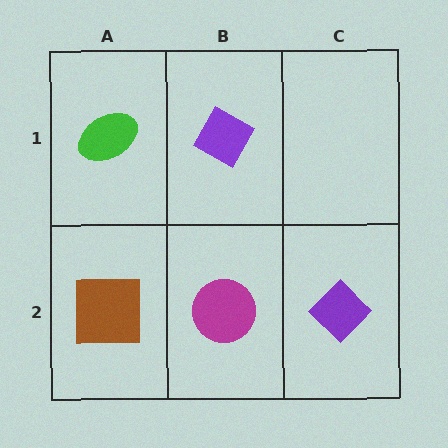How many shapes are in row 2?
3 shapes.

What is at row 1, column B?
A purple diamond.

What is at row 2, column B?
A magenta circle.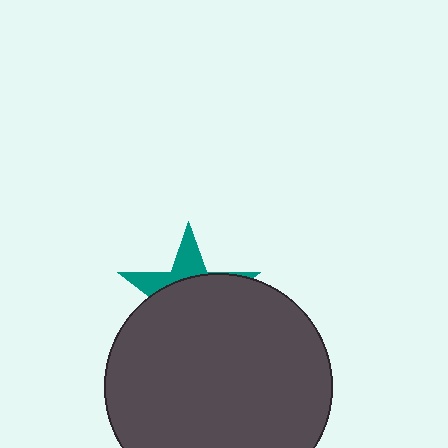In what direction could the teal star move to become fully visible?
The teal star could move up. That would shift it out from behind the dark gray circle entirely.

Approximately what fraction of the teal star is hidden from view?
Roughly 69% of the teal star is hidden behind the dark gray circle.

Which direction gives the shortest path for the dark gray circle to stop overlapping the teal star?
Moving down gives the shortest separation.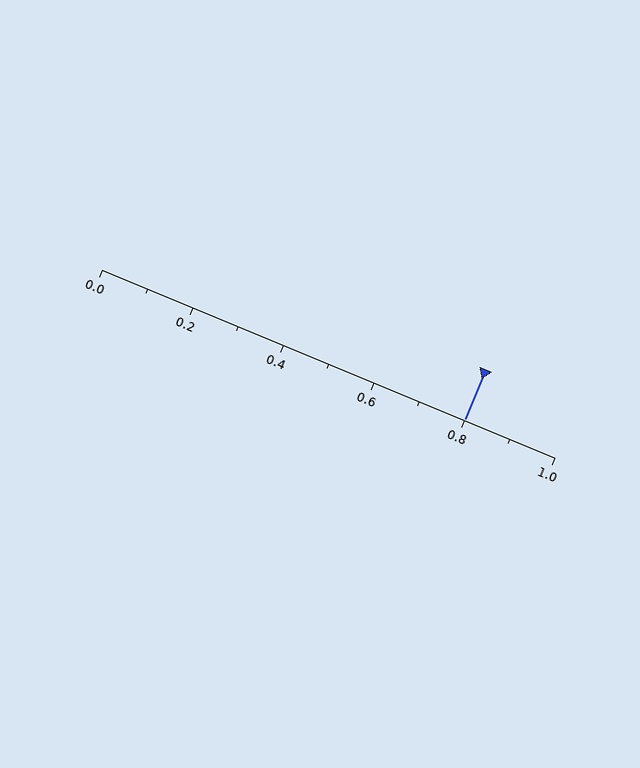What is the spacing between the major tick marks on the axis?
The major ticks are spaced 0.2 apart.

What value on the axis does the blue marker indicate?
The marker indicates approximately 0.8.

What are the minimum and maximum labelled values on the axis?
The axis runs from 0.0 to 1.0.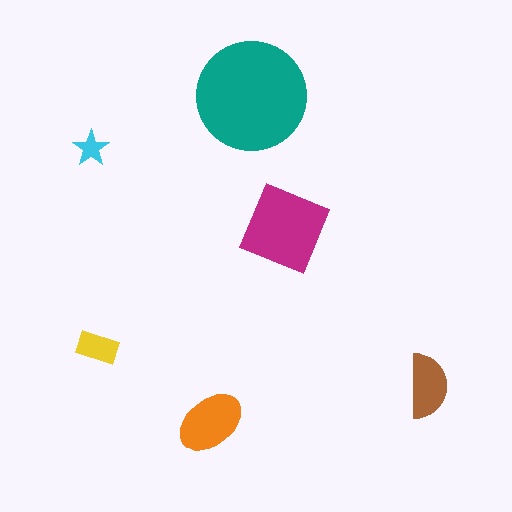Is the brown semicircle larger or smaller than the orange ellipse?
Smaller.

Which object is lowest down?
The orange ellipse is bottommost.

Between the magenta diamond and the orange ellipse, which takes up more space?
The magenta diamond.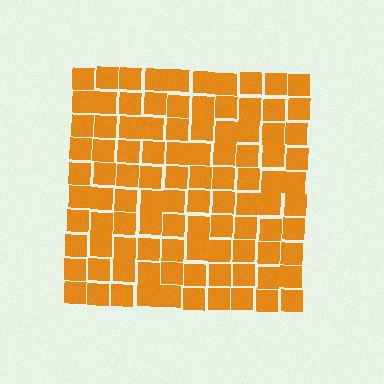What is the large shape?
The large shape is a square.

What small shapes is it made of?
It is made of small squares.